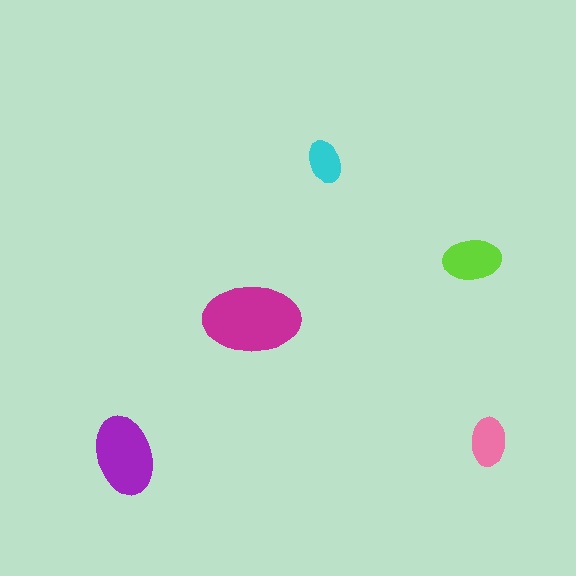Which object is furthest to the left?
The purple ellipse is leftmost.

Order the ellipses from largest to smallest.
the magenta one, the purple one, the lime one, the pink one, the cyan one.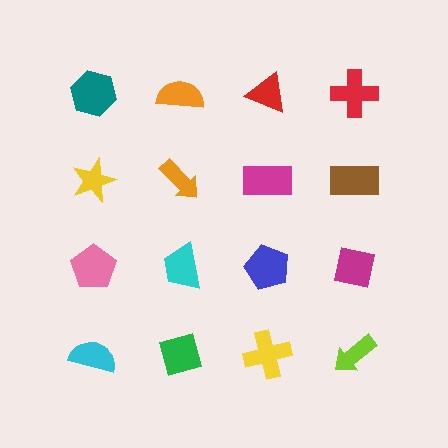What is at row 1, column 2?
An orange semicircle.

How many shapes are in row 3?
4 shapes.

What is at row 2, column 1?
A yellow star.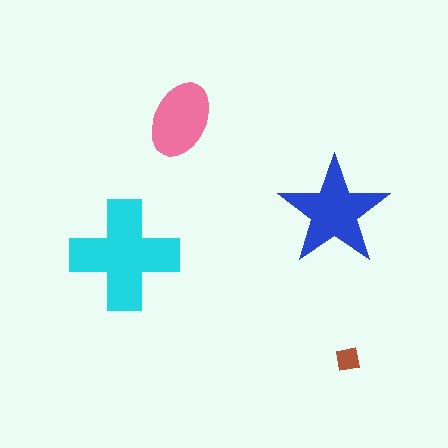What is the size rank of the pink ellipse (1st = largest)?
3rd.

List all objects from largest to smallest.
The cyan cross, the blue star, the pink ellipse, the brown square.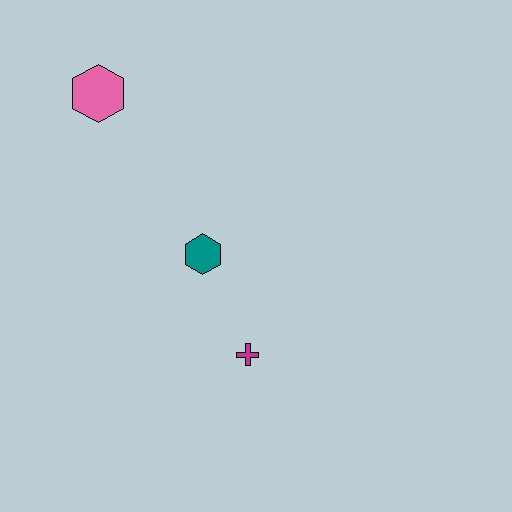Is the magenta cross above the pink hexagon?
No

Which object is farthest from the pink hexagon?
The magenta cross is farthest from the pink hexagon.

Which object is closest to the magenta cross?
The teal hexagon is closest to the magenta cross.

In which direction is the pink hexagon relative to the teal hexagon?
The pink hexagon is above the teal hexagon.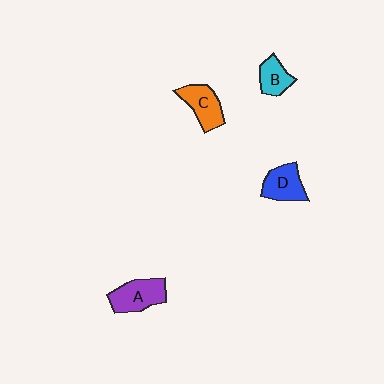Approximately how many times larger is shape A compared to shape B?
Approximately 1.6 times.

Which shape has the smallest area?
Shape B (cyan).